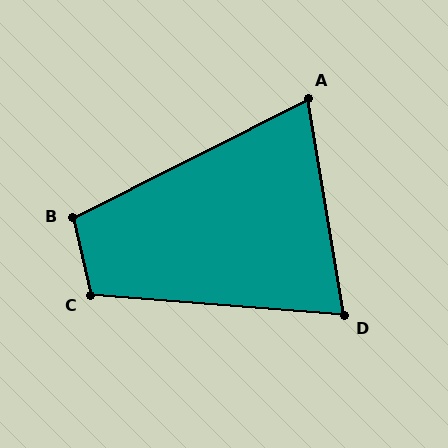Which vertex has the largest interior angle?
C, at approximately 108 degrees.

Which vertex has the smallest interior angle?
A, at approximately 72 degrees.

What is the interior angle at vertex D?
Approximately 76 degrees (acute).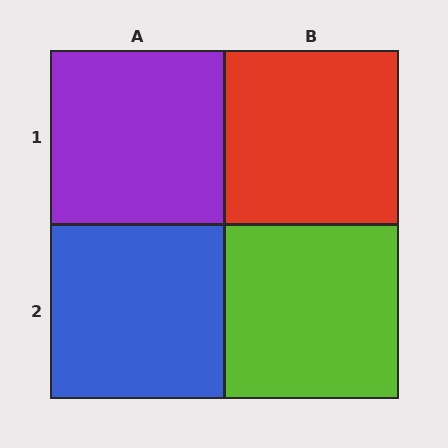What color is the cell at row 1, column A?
Purple.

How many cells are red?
1 cell is red.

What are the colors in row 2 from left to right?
Blue, lime.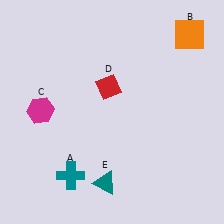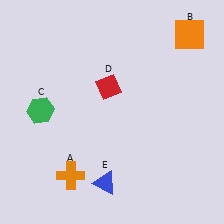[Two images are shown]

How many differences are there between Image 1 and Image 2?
There are 3 differences between the two images.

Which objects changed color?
A changed from teal to orange. C changed from magenta to green. E changed from teal to blue.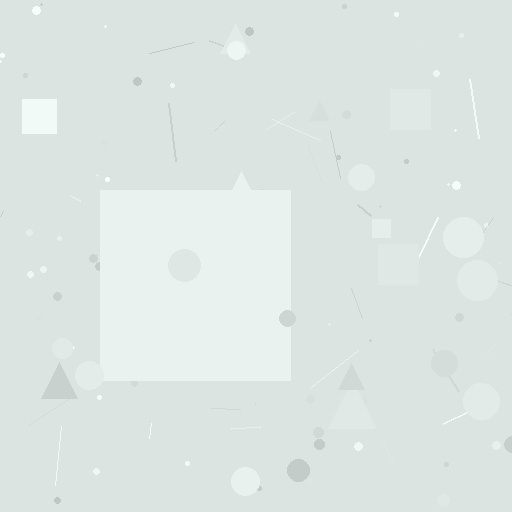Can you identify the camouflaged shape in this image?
The camouflaged shape is a square.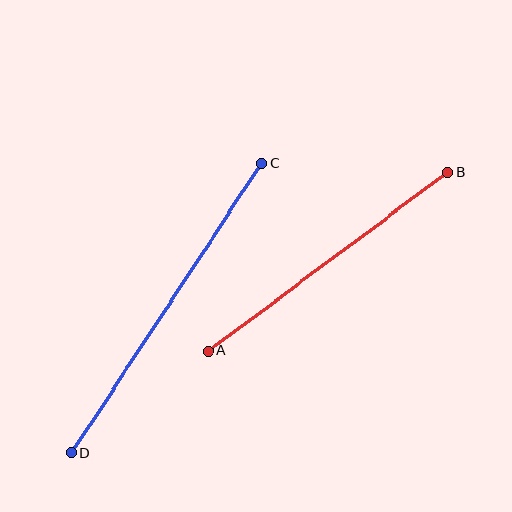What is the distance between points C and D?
The distance is approximately 347 pixels.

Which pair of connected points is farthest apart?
Points C and D are farthest apart.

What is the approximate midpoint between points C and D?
The midpoint is at approximately (167, 308) pixels.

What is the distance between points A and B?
The distance is approximately 299 pixels.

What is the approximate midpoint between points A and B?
The midpoint is at approximately (328, 262) pixels.